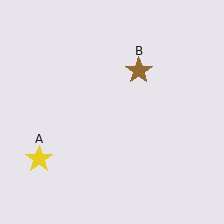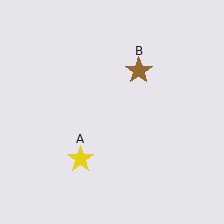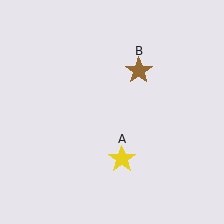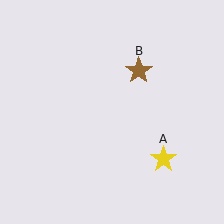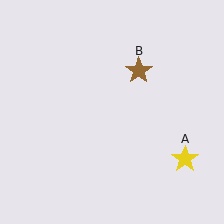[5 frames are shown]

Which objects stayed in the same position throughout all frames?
Brown star (object B) remained stationary.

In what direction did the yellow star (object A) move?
The yellow star (object A) moved right.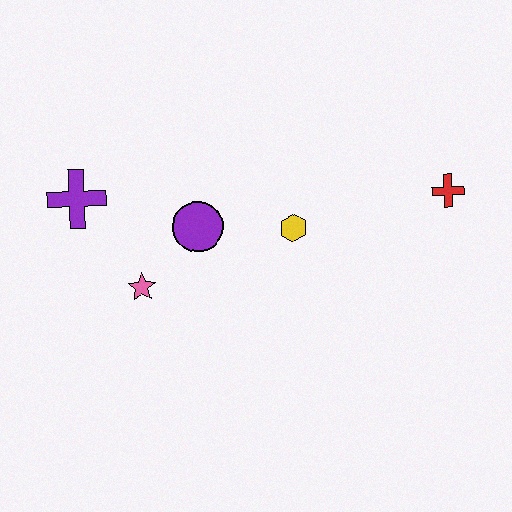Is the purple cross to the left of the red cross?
Yes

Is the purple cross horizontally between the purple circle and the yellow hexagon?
No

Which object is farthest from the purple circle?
The red cross is farthest from the purple circle.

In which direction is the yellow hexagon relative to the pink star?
The yellow hexagon is to the right of the pink star.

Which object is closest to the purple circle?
The pink star is closest to the purple circle.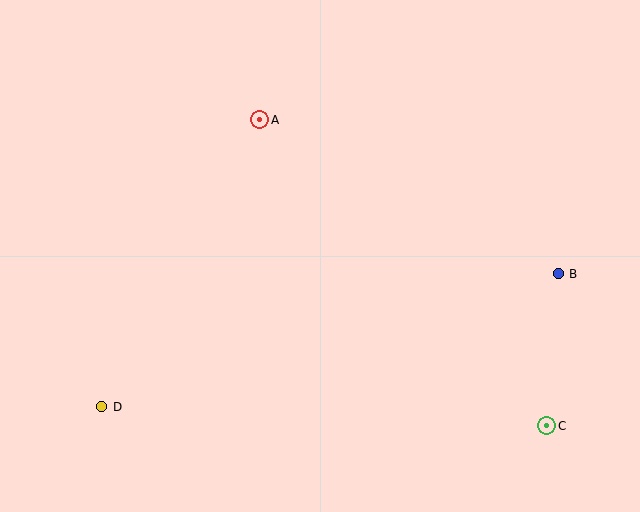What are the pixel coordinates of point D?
Point D is at (102, 407).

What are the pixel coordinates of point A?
Point A is at (260, 120).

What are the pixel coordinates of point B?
Point B is at (558, 274).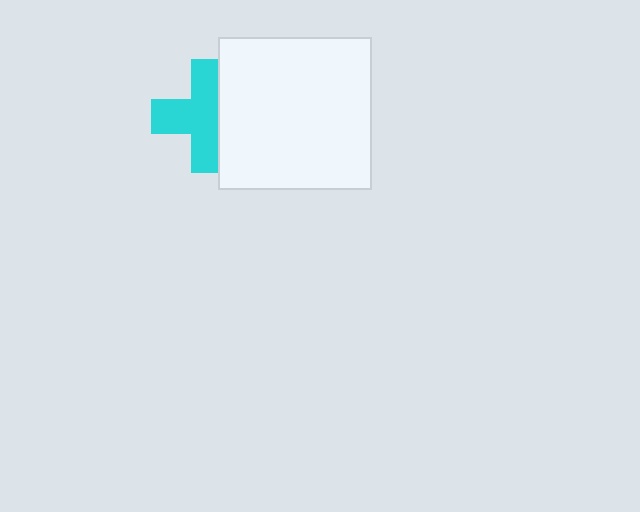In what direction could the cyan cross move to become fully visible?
The cyan cross could move left. That would shift it out from behind the white square entirely.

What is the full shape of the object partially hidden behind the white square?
The partially hidden object is a cyan cross.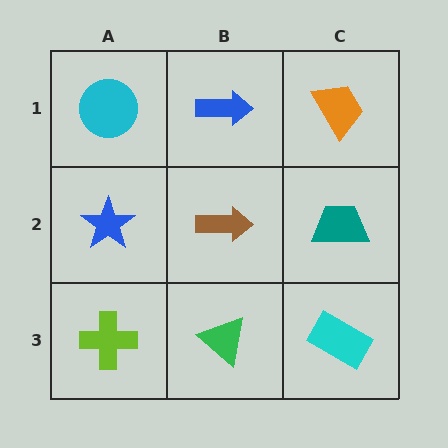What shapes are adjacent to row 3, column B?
A brown arrow (row 2, column B), a lime cross (row 3, column A), a cyan rectangle (row 3, column C).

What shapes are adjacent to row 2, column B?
A blue arrow (row 1, column B), a green triangle (row 3, column B), a blue star (row 2, column A), a teal trapezoid (row 2, column C).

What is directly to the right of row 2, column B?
A teal trapezoid.